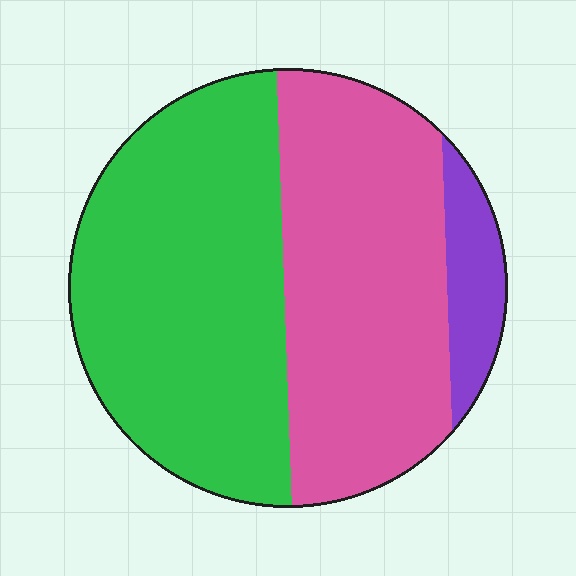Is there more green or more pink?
Green.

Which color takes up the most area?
Green, at roughly 50%.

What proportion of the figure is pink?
Pink takes up about two fifths (2/5) of the figure.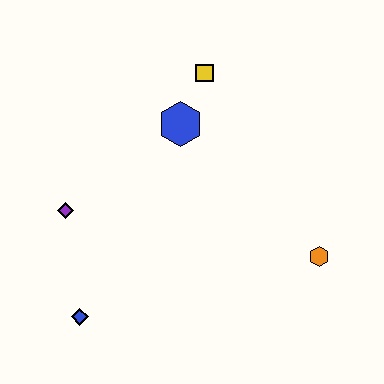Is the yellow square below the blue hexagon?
No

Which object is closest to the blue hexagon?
The yellow square is closest to the blue hexagon.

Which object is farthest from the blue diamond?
The yellow square is farthest from the blue diamond.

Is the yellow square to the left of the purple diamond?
No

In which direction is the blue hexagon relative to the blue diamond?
The blue hexagon is above the blue diamond.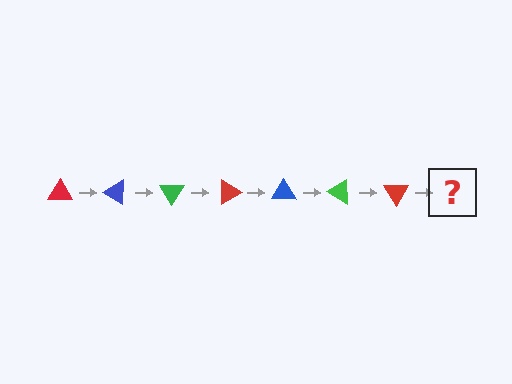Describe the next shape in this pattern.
It should be a blue triangle, rotated 210 degrees from the start.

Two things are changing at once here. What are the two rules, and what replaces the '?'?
The two rules are that it rotates 30 degrees each step and the color cycles through red, blue, and green. The '?' should be a blue triangle, rotated 210 degrees from the start.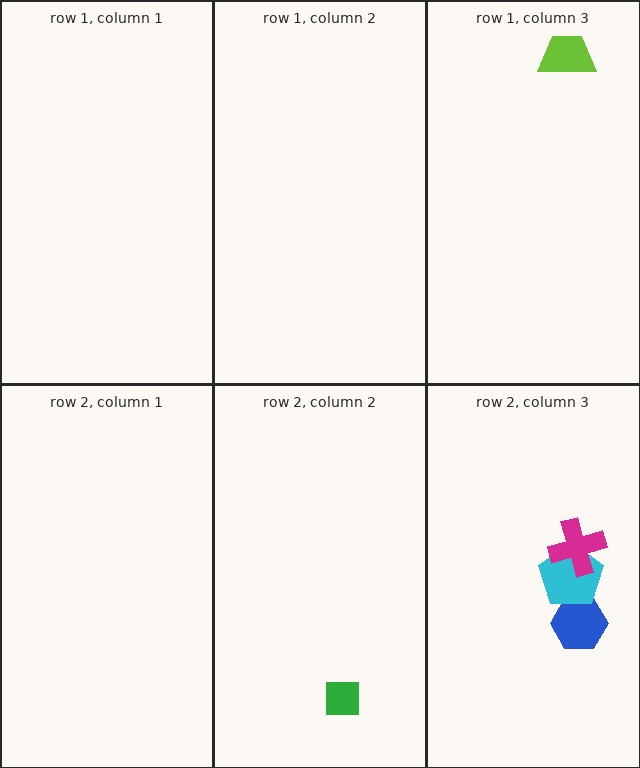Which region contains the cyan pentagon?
The row 2, column 3 region.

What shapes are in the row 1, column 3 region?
The lime trapezoid.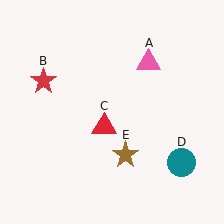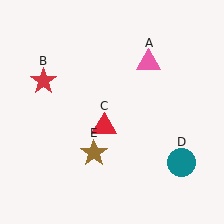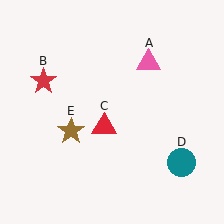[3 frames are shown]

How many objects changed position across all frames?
1 object changed position: brown star (object E).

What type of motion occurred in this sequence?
The brown star (object E) rotated clockwise around the center of the scene.